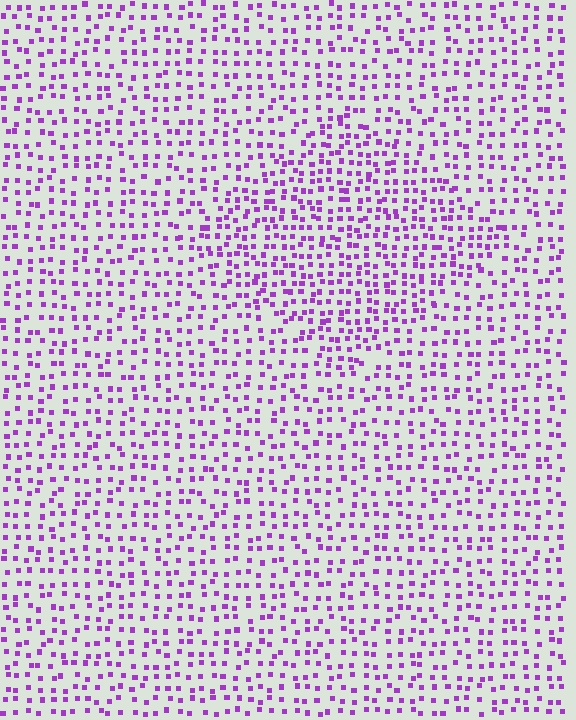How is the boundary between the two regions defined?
The boundary is defined by a change in element density (approximately 1.5x ratio). All elements are the same color, size, and shape.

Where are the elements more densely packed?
The elements are more densely packed inside the diamond boundary.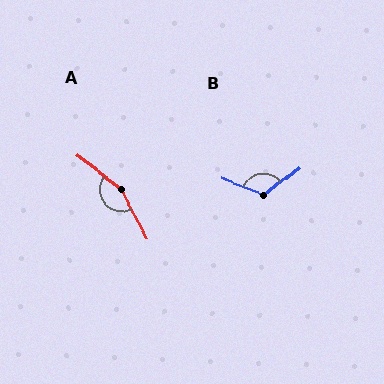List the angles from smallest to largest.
B (121°), A (156°).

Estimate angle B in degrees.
Approximately 121 degrees.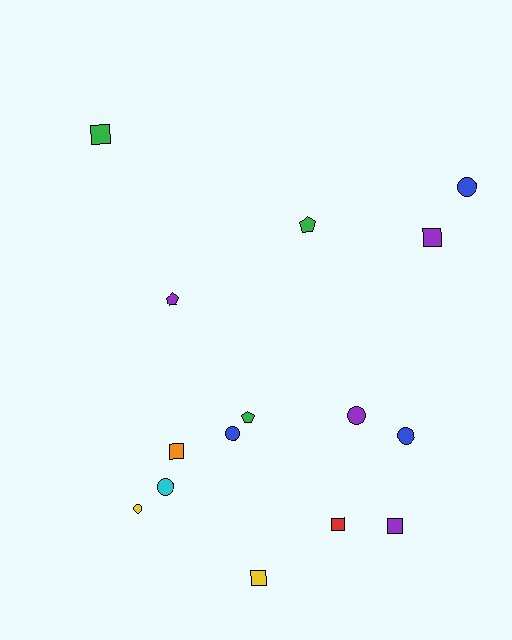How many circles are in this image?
There are 6 circles.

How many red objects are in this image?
There is 1 red object.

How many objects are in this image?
There are 15 objects.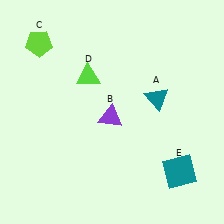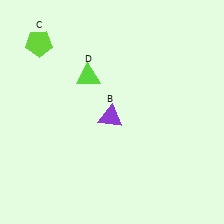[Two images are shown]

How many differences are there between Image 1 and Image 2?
There are 2 differences between the two images.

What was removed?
The teal square (E), the teal triangle (A) were removed in Image 2.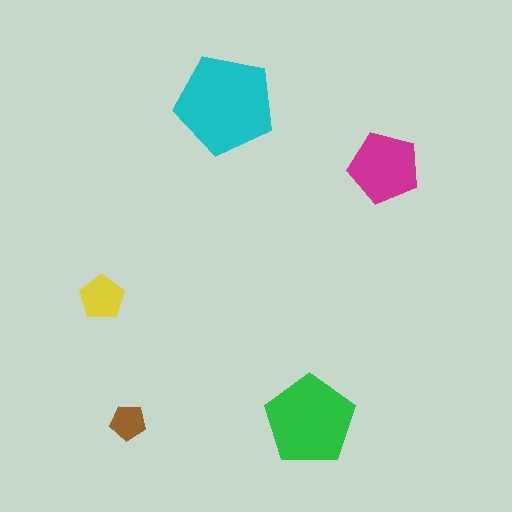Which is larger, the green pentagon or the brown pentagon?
The green one.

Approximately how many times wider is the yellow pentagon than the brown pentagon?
About 1.5 times wider.